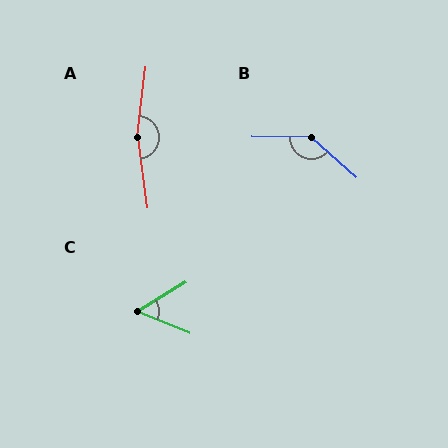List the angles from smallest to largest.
C (54°), B (139°), A (165°).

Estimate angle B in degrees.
Approximately 139 degrees.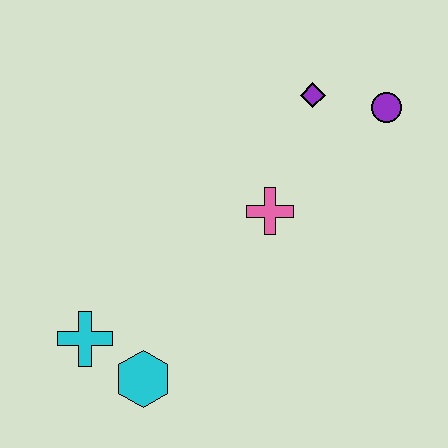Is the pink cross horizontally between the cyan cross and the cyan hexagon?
No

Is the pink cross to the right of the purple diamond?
No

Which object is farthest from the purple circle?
The cyan cross is farthest from the purple circle.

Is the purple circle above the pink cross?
Yes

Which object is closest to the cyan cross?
The cyan hexagon is closest to the cyan cross.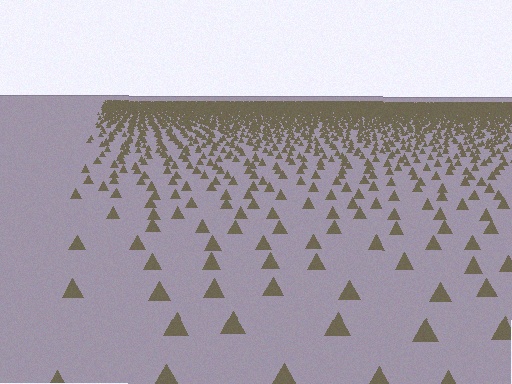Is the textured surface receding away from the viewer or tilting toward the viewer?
The surface is receding away from the viewer. Texture elements get smaller and denser toward the top.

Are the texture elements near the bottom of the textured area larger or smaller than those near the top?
Larger. Near the bottom, elements are closer to the viewer and appear at a bigger on-screen size.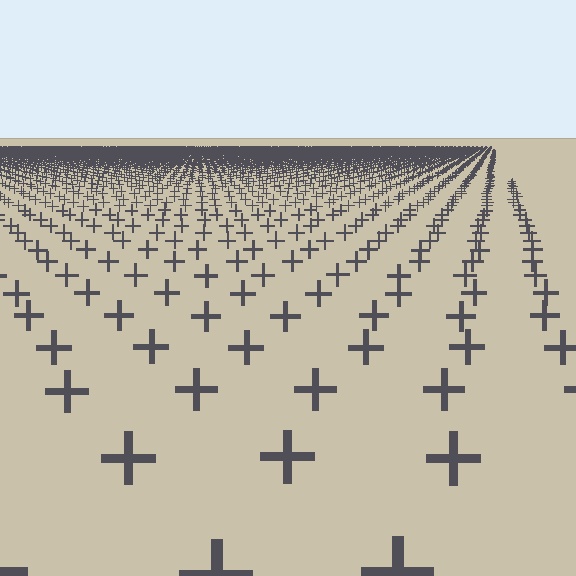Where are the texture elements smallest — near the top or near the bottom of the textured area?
Near the top.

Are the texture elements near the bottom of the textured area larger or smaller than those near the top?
Larger. Near the bottom, elements are closer to the viewer and appear at a bigger on-screen size.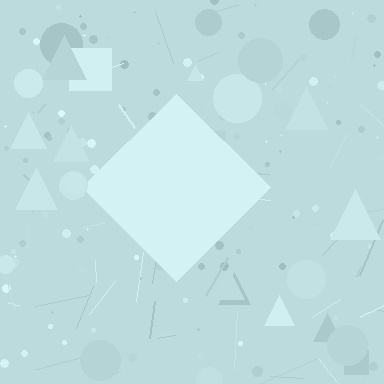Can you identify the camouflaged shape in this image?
The camouflaged shape is a diamond.